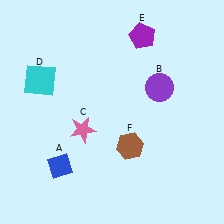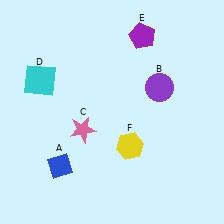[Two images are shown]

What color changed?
The hexagon (F) changed from brown in Image 1 to yellow in Image 2.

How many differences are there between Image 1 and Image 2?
There is 1 difference between the two images.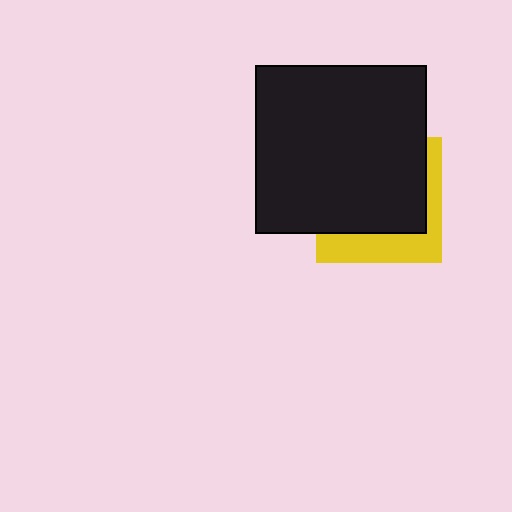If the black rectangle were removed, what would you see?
You would see the complete yellow square.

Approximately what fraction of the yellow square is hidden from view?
Roughly 68% of the yellow square is hidden behind the black rectangle.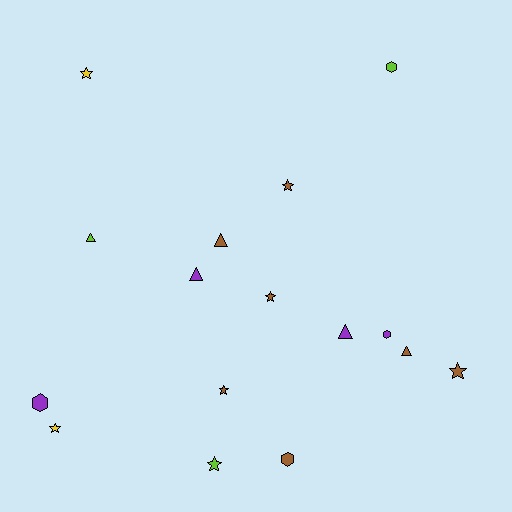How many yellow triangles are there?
There are no yellow triangles.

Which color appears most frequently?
Brown, with 7 objects.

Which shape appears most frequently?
Star, with 7 objects.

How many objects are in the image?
There are 16 objects.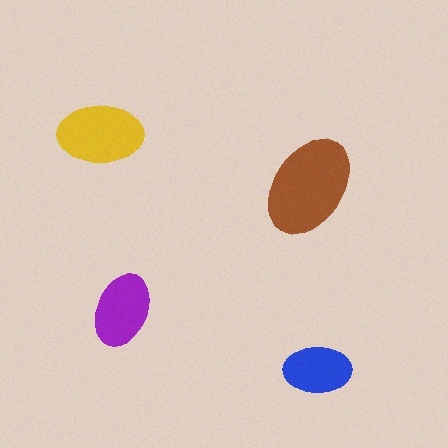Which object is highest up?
The yellow ellipse is topmost.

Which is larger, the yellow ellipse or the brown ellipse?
The brown one.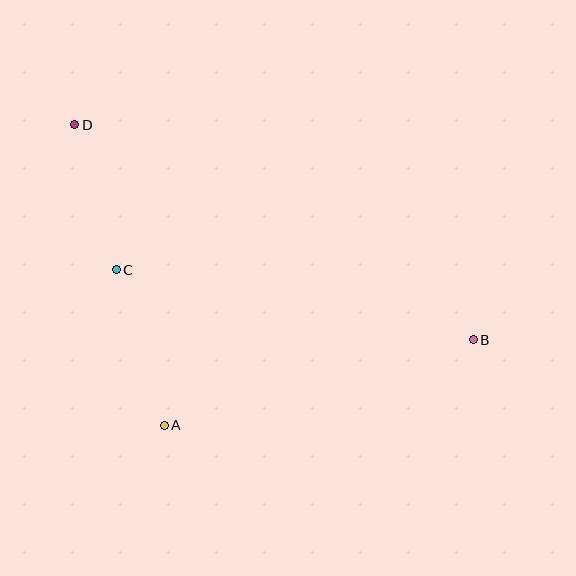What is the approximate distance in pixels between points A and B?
The distance between A and B is approximately 321 pixels.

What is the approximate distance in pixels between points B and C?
The distance between B and C is approximately 364 pixels.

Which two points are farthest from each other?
Points B and D are farthest from each other.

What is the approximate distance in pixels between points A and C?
The distance between A and C is approximately 163 pixels.